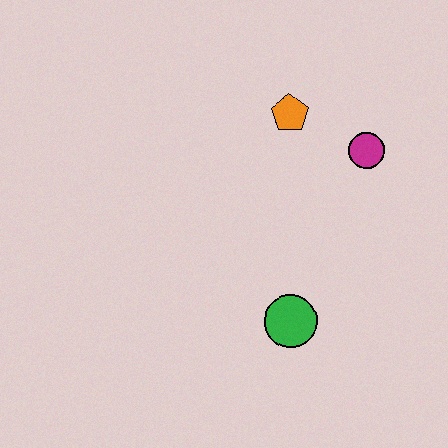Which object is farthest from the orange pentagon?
The green circle is farthest from the orange pentagon.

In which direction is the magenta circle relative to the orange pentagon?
The magenta circle is to the right of the orange pentagon.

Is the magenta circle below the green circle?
No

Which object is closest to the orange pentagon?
The magenta circle is closest to the orange pentagon.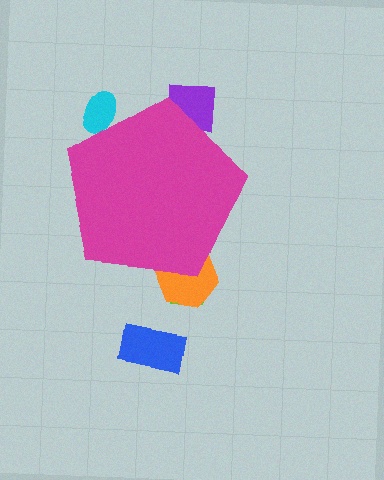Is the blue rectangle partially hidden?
No, the blue rectangle is fully visible.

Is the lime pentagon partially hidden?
Yes, the lime pentagon is partially hidden behind the magenta pentagon.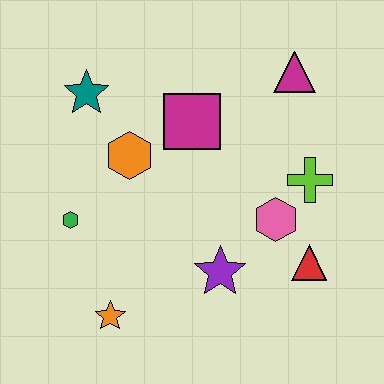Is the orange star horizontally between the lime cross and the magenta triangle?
No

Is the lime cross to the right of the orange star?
Yes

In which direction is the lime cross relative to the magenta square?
The lime cross is to the right of the magenta square.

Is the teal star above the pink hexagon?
Yes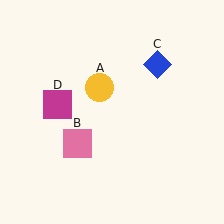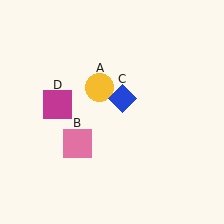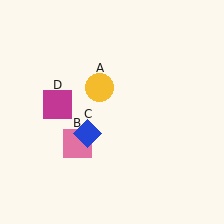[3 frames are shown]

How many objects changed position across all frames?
1 object changed position: blue diamond (object C).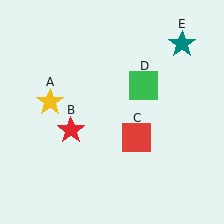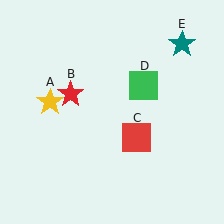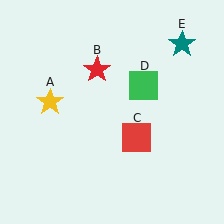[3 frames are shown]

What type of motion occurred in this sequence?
The red star (object B) rotated clockwise around the center of the scene.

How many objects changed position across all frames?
1 object changed position: red star (object B).